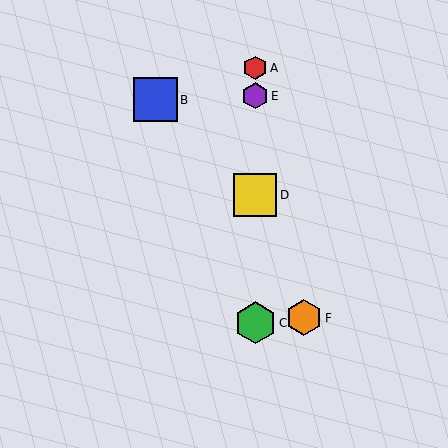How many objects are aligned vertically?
4 objects (A, C, D, E) are aligned vertically.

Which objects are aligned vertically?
Objects A, C, D, E are aligned vertically.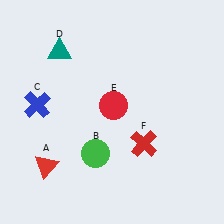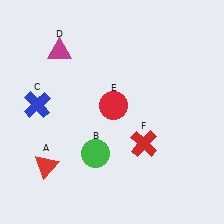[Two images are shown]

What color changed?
The triangle (D) changed from teal in Image 1 to magenta in Image 2.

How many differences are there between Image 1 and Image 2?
There is 1 difference between the two images.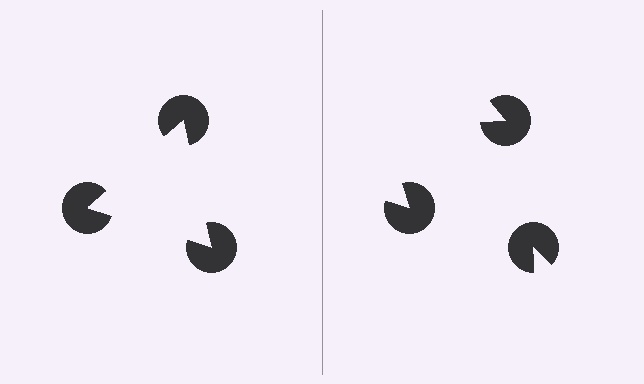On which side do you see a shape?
An illusory triangle appears on the left side. On the right side the wedge cuts are rotated, so no coherent shape forms.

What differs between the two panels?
The pac-man discs are positioned identically on both sides; only the wedge orientations differ. On the left they align to a triangle; on the right they are misaligned.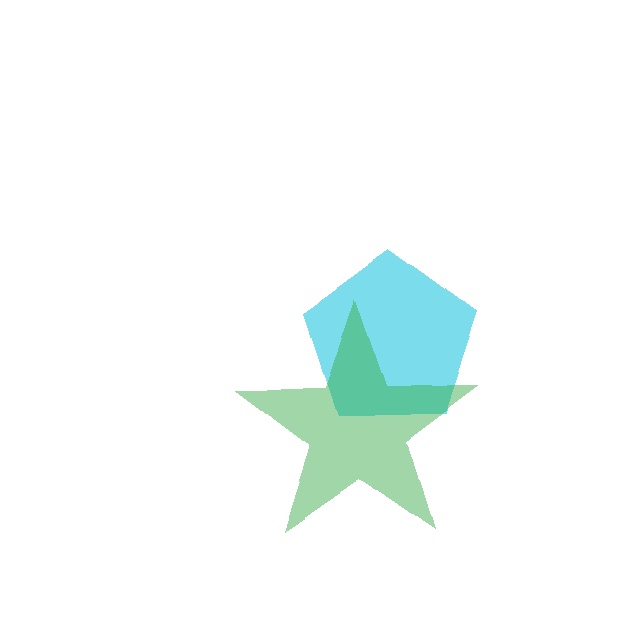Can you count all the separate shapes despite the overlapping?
Yes, there are 2 separate shapes.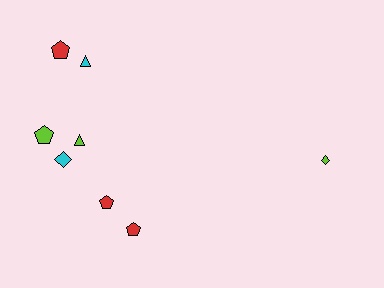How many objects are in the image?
There are 8 objects.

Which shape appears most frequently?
Pentagon, with 4 objects.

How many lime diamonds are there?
There is 1 lime diamond.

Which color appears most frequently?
Red, with 3 objects.